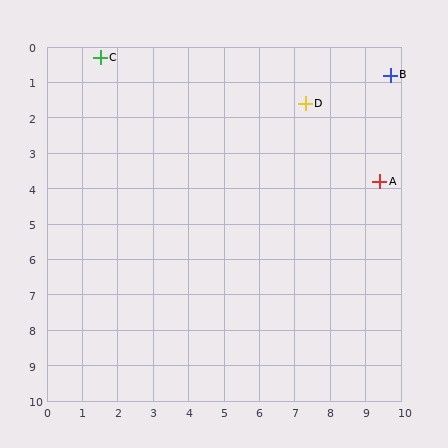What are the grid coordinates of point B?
Point B is at approximately (9.7, 0.8).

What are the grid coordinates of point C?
Point C is at approximately (1.5, 0.3).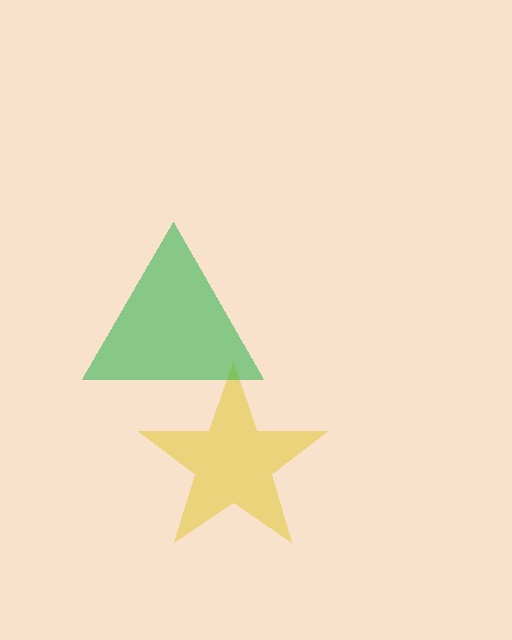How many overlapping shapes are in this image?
There are 2 overlapping shapes in the image.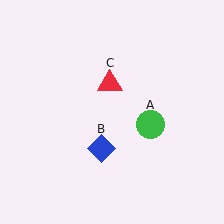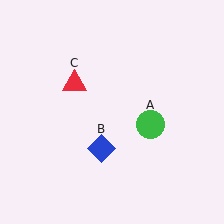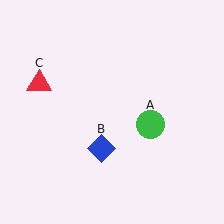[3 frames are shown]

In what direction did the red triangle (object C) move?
The red triangle (object C) moved left.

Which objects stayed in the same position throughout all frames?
Green circle (object A) and blue diamond (object B) remained stationary.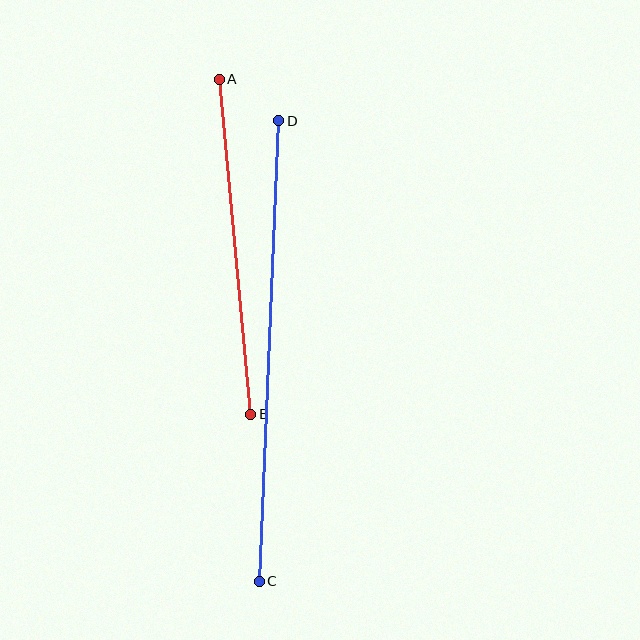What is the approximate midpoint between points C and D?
The midpoint is at approximately (269, 351) pixels.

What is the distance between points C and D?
The distance is approximately 461 pixels.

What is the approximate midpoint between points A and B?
The midpoint is at approximately (235, 247) pixels.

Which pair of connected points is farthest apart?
Points C and D are farthest apart.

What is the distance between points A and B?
The distance is approximately 336 pixels.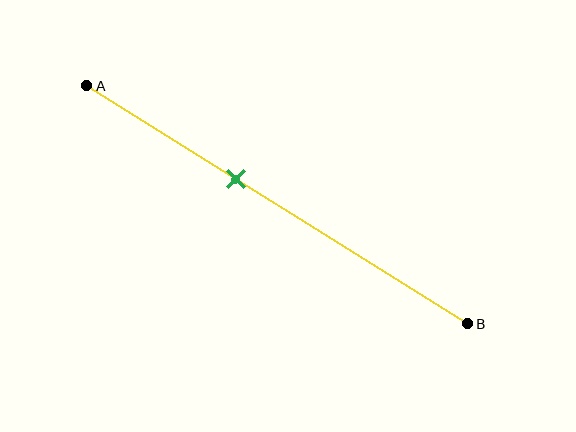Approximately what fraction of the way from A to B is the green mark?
The green mark is approximately 40% of the way from A to B.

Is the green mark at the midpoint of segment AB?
No, the mark is at about 40% from A, not at the 50% midpoint.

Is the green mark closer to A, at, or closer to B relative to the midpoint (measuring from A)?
The green mark is closer to point A than the midpoint of segment AB.